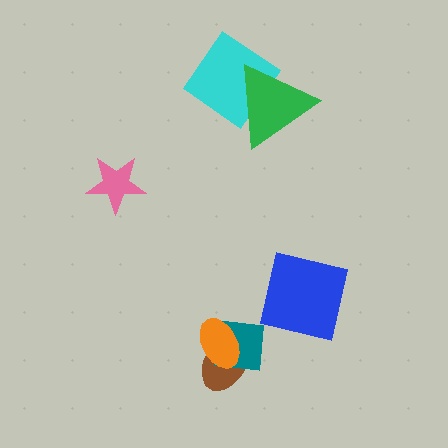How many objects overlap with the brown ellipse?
2 objects overlap with the brown ellipse.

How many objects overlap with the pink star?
0 objects overlap with the pink star.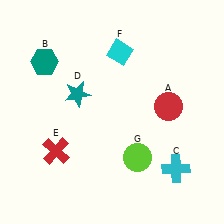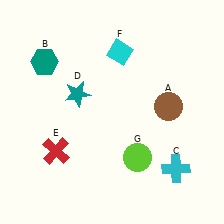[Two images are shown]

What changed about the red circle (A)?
In Image 1, A is red. In Image 2, it changed to brown.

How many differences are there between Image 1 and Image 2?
There is 1 difference between the two images.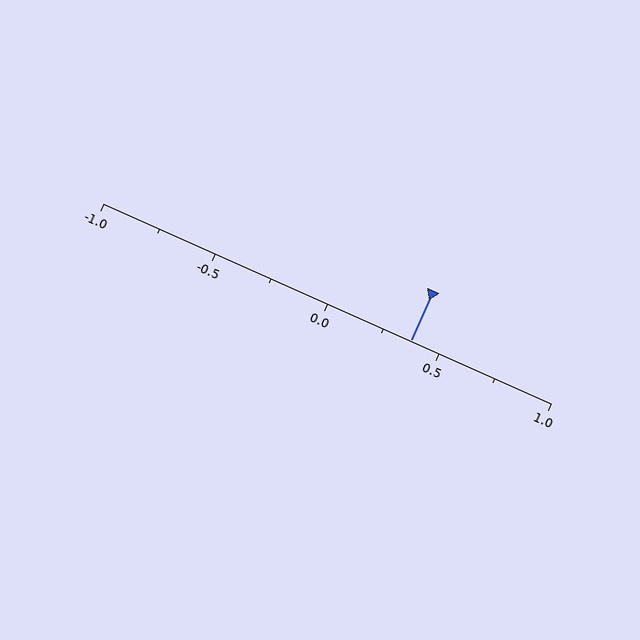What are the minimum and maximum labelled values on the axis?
The axis runs from -1.0 to 1.0.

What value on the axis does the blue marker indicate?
The marker indicates approximately 0.38.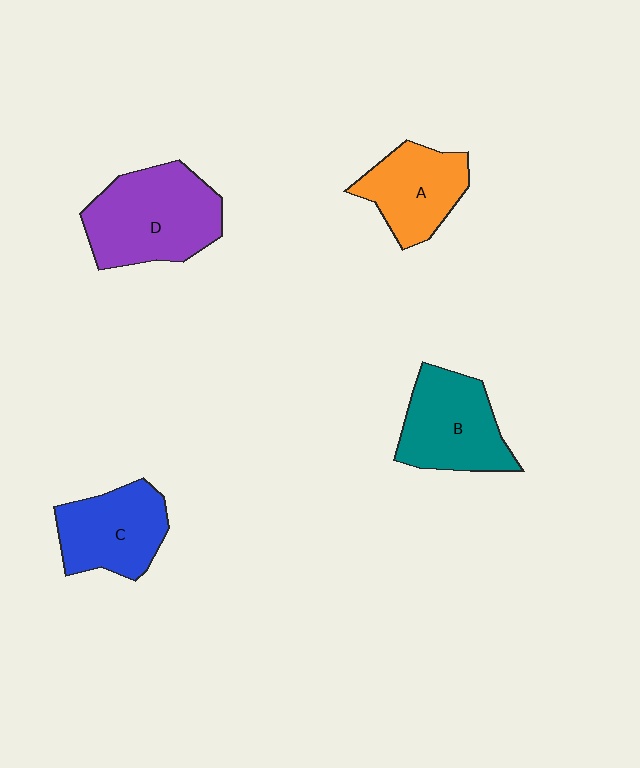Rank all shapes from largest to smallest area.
From largest to smallest: D (purple), B (teal), C (blue), A (orange).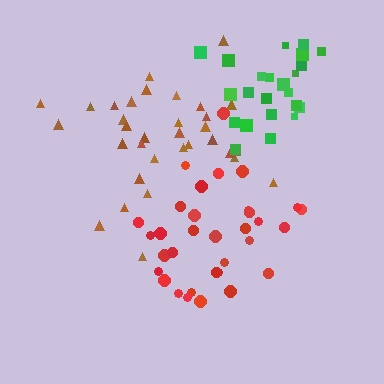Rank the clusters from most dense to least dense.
green, red, brown.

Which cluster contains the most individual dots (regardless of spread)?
Brown (33).